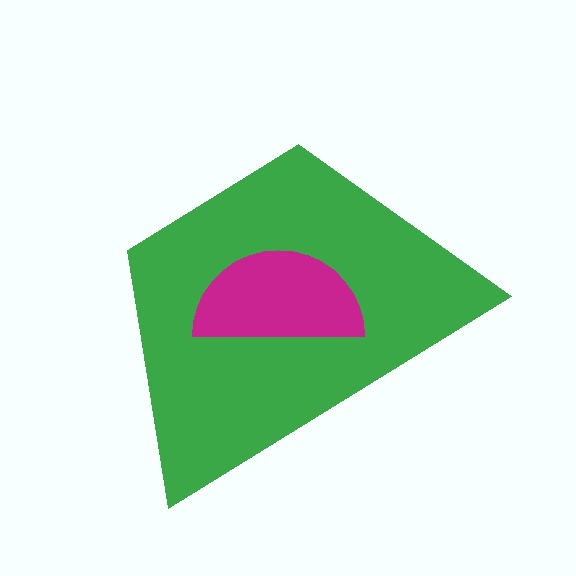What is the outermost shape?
The green trapezoid.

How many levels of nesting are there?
2.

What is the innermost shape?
The magenta semicircle.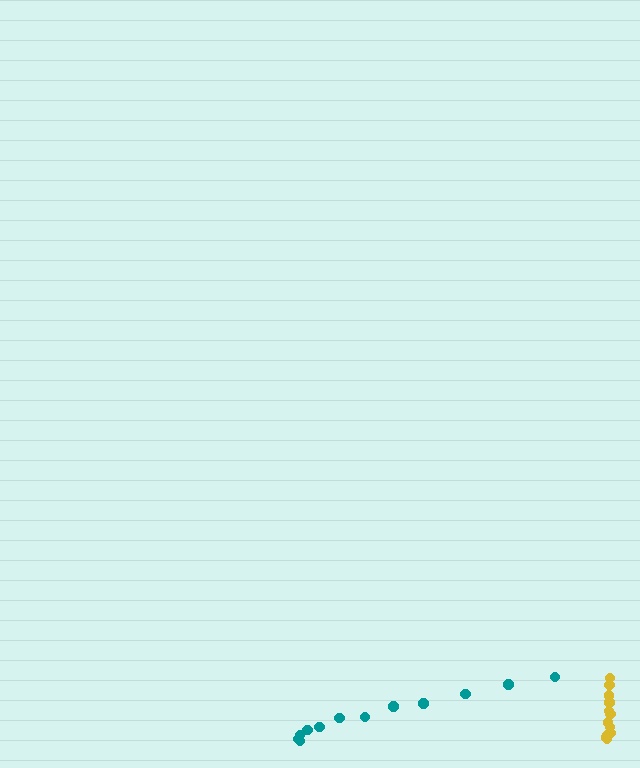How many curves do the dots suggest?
There are 2 distinct paths.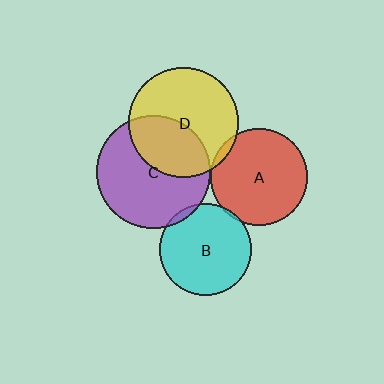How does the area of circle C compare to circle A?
Approximately 1.4 times.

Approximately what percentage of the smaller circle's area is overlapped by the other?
Approximately 5%.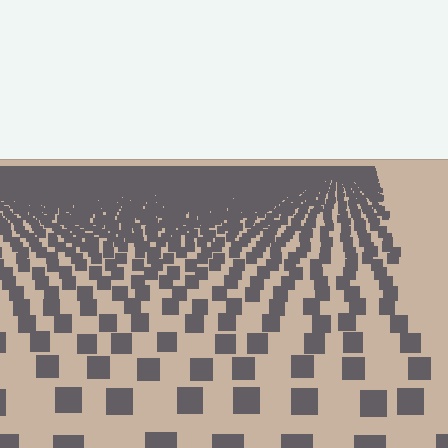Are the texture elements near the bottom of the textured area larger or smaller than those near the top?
Larger. Near the bottom, elements are closer to the viewer and appear at a bigger on-screen size.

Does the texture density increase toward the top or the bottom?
Density increases toward the top.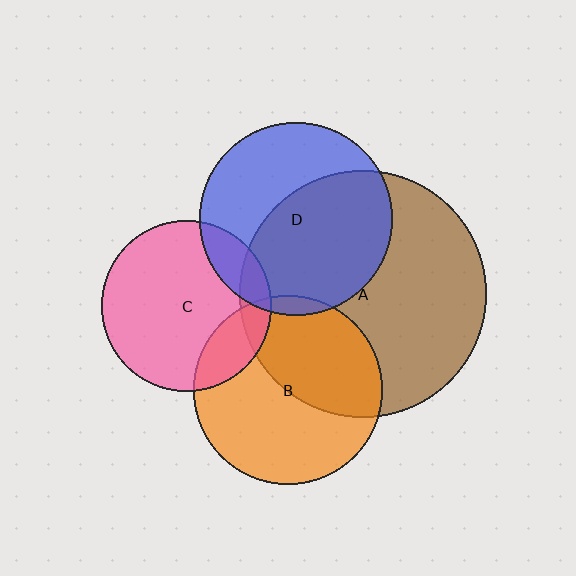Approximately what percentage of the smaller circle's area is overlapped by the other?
Approximately 10%.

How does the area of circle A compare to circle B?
Approximately 1.7 times.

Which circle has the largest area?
Circle A (brown).